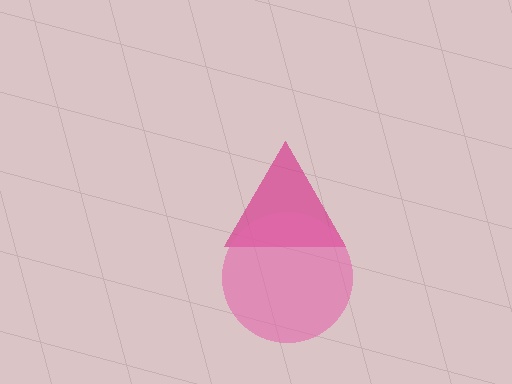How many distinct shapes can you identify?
There are 2 distinct shapes: a magenta triangle, a pink circle.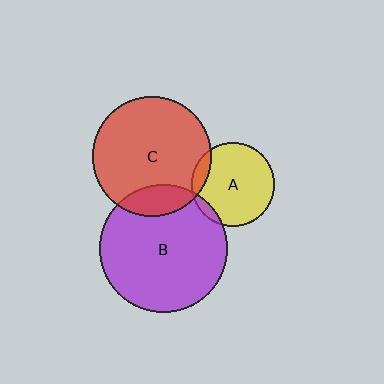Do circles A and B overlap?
Yes.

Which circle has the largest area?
Circle B (purple).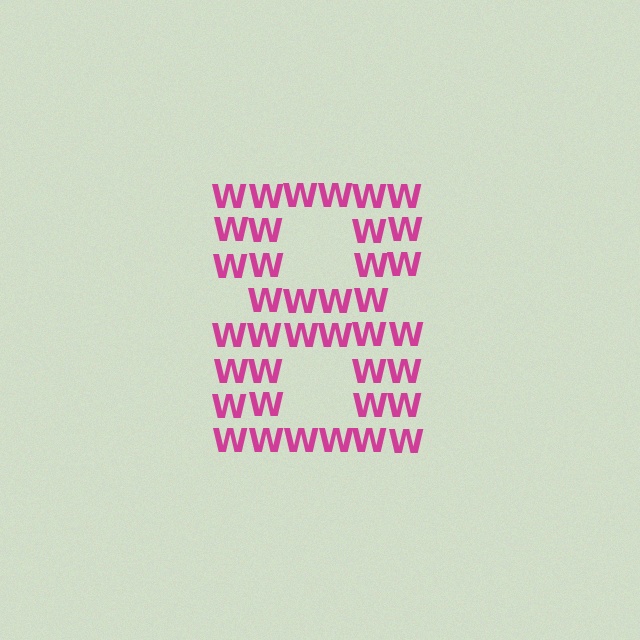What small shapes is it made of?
It is made of small letter W's.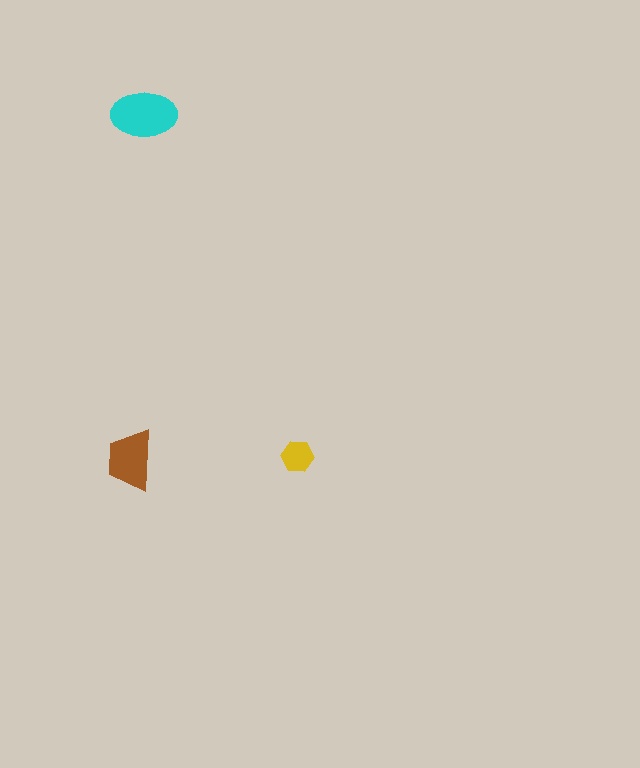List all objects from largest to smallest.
The cyan ellipse, the brown trapezoid, the yellow hexagon.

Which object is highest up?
The cyan ellipse is topmost.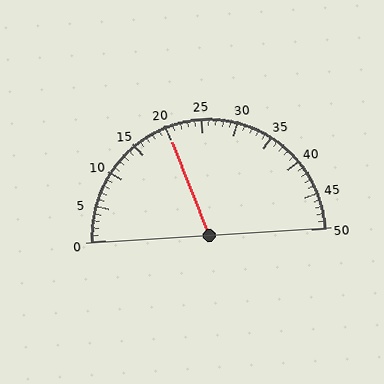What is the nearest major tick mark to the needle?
The nearest major tick mark is 20.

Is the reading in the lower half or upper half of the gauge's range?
The reading is in the lower half of the range (0 to 50).